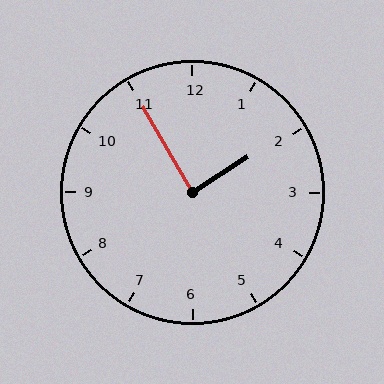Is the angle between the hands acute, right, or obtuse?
It is right.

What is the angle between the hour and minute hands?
Approximately 88 degrees.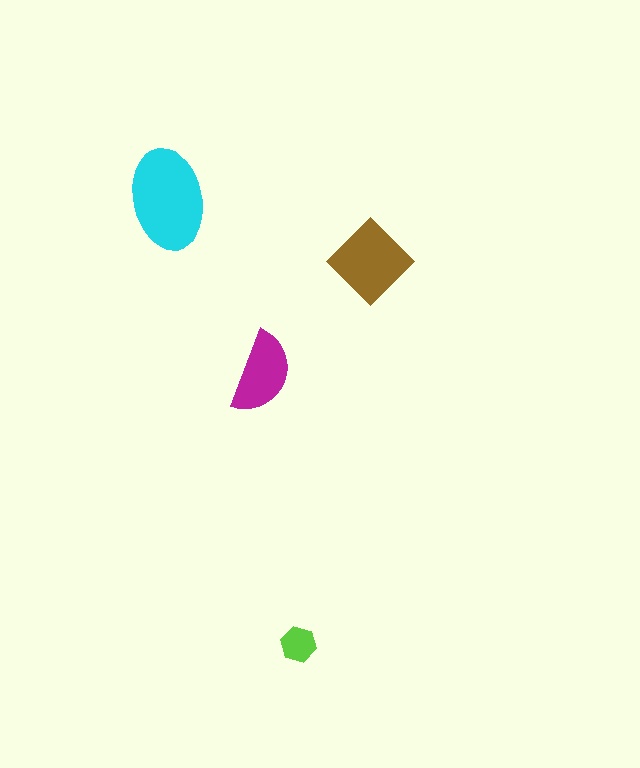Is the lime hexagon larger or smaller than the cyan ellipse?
Smaller.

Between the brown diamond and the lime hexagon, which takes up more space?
The brown diamond.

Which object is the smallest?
The lime hexagon.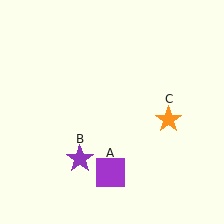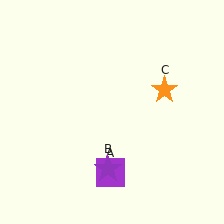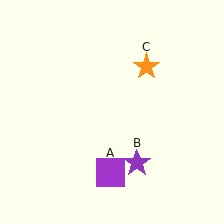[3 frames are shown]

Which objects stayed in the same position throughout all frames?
Purple square (object A) remained stationary.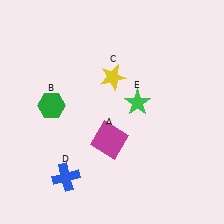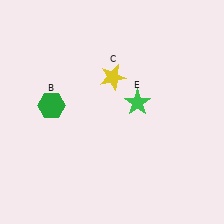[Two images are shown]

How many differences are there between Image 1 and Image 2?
There are 2 differences between the two images.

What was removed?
The blue cross (D), the magenta square (A) were removed in Image 2.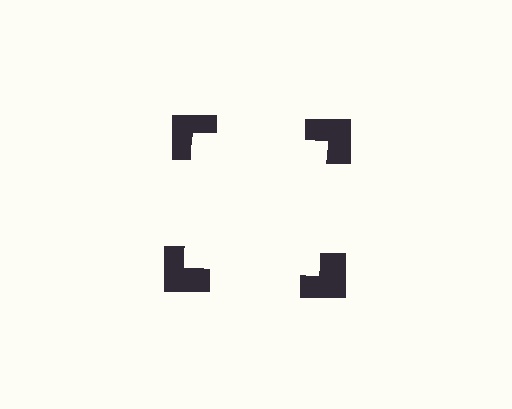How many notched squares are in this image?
There are 4 — one at each vertex of the illusory square.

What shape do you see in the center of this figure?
An illusory square — its edges are inferred from the aligned wedge cuts in the notched squares, not physically drawn.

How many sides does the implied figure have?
4 sides.